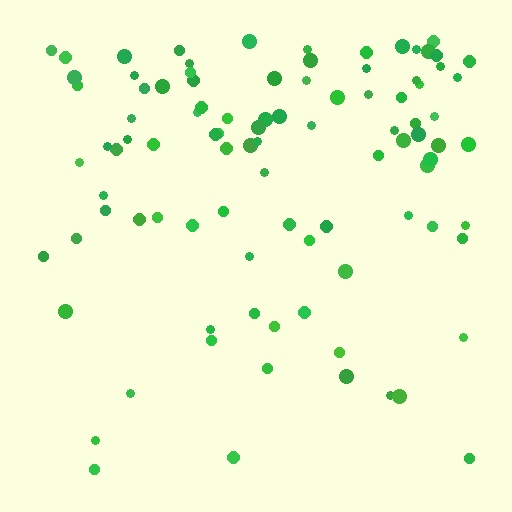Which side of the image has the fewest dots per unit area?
The bottom.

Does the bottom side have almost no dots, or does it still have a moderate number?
Still a moderate number, just noticeably fewer than the top.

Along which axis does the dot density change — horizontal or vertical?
Vertical.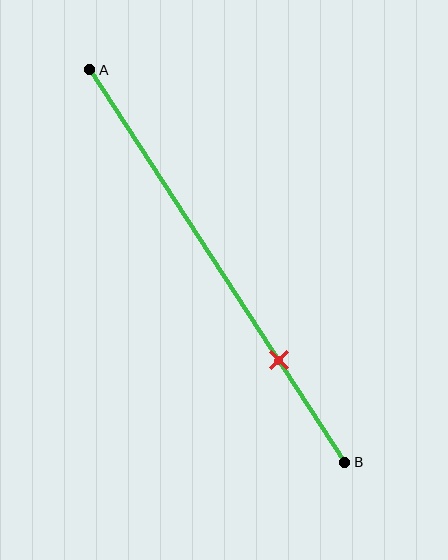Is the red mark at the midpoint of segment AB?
No, the mark is at about 75% from A, not at the 50% midpoint.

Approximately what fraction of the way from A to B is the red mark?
The red mark is approximately 75% of the way from A to B.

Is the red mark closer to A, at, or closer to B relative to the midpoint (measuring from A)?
The red mark is closer to point B than the midpoint of segment AB.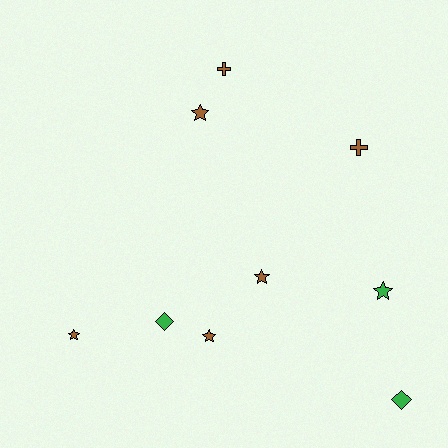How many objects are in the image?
There are 9 objects.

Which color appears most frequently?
Brown, with 6 objects.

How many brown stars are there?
There are 4 brown stars.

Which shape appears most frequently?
Star, with 5 objects.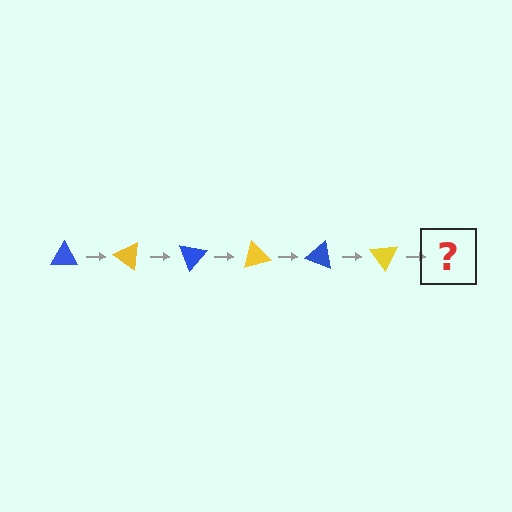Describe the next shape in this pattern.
It should be a blue triangle, rotated 210 degrees from the start.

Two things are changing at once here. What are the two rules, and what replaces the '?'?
The two rules are that it rotates 35 degrees each step and the color cycles through blue and yellow. The '?' should be a blue triangle, rotated 210 degrees from the start.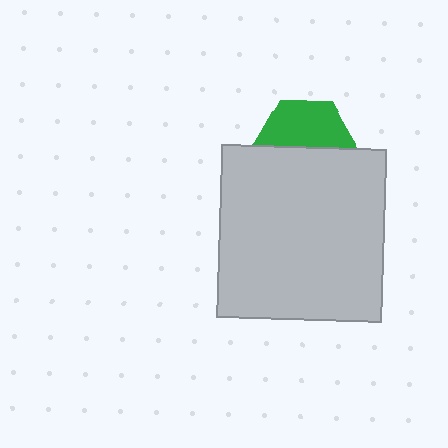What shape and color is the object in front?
The object in front is a light gray rectangle.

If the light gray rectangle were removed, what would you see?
You would see the complete green hexagon.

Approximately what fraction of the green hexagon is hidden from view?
Roughly 50% of the green hexagon is hidden behind the light gray rectangle.